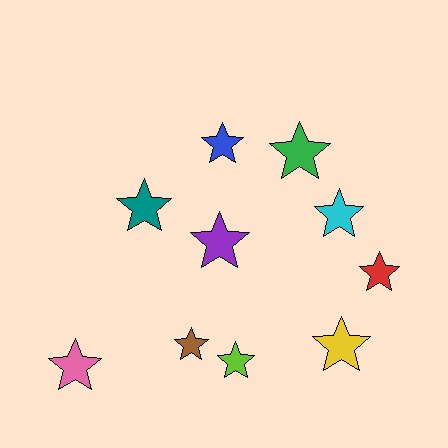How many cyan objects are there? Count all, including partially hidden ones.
There is 1 cyan object.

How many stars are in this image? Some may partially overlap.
There are 10 stars.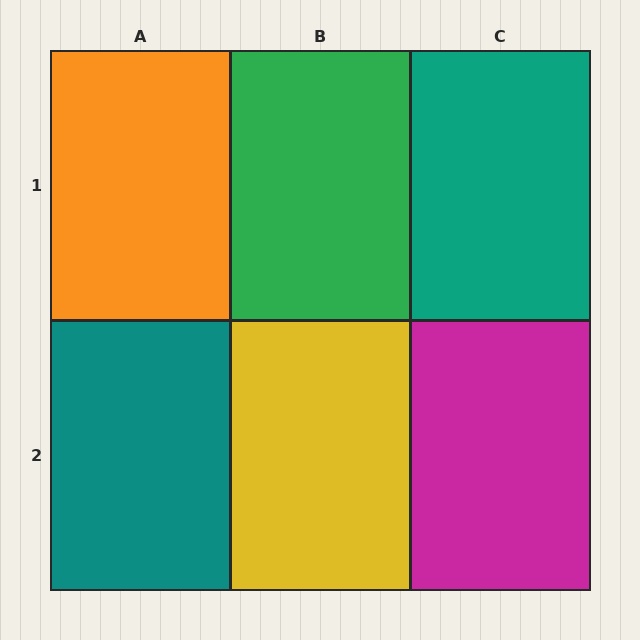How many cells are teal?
2 cells are teal.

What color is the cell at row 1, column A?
Orange.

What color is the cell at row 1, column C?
Teal.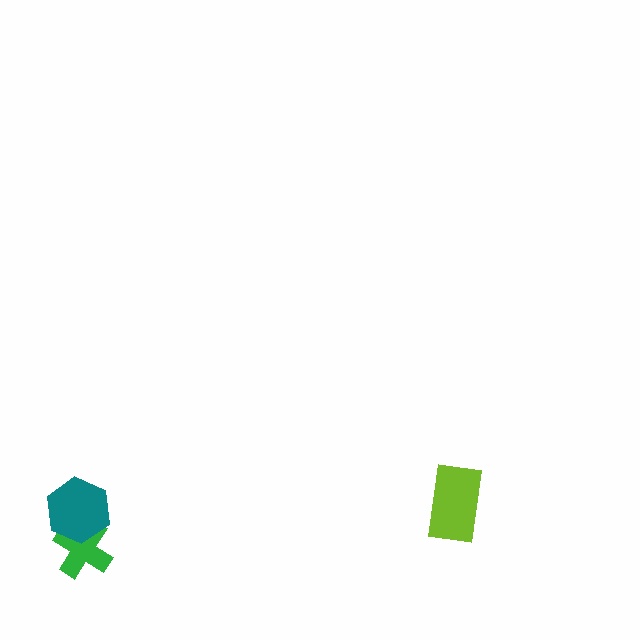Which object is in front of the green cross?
The teal hexagon is in front of the green cross.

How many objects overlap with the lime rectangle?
0 objects overlap with the lime rectangle.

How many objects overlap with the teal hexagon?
1 object overlaps with the teal hexagon.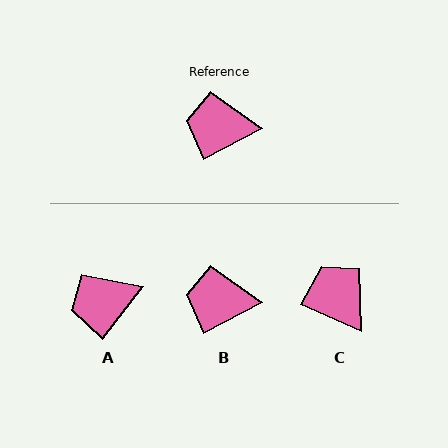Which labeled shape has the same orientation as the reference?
B.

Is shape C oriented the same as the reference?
No, it is off by about 52 degrees.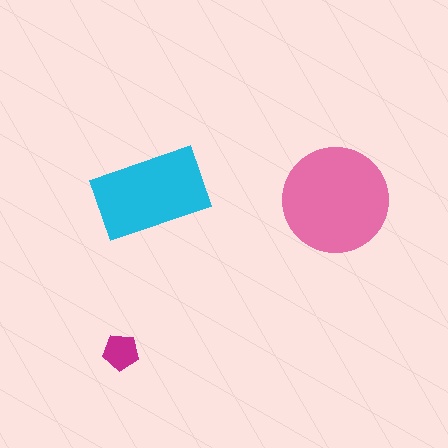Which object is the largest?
The pink circle.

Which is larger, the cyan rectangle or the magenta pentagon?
The cyan rectangle.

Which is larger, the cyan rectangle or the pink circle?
The pink circle.